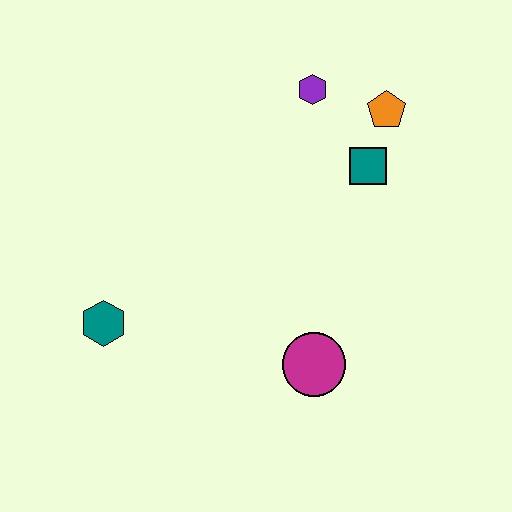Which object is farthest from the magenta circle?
The purple hexagon is farthest from the magenta circle.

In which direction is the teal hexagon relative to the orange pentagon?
The teal hexagon is to the left of the orange pentagon.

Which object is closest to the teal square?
The orange pentagon is closest to the teal square.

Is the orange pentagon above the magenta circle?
Yes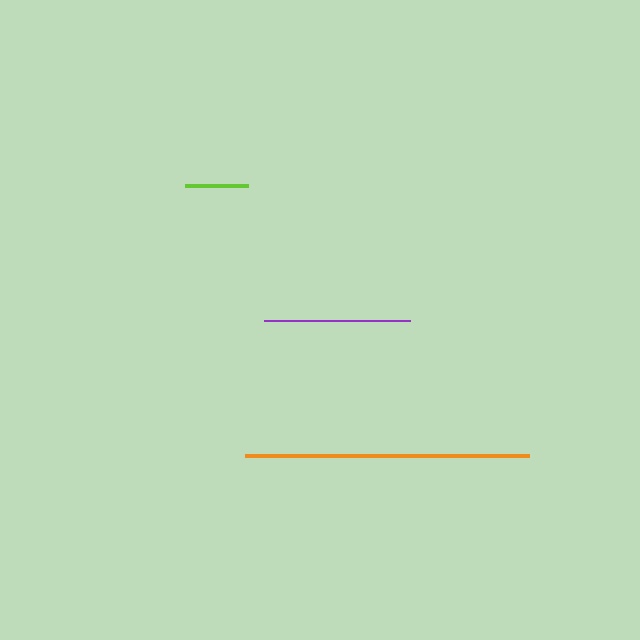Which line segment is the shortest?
The lime line is the shortest at approximately 63 pixels.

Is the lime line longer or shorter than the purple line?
The purple line is longer than the lime line.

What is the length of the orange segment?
The orange segment is approximately 285 pixels long.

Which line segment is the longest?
The orange line is the longest at approximately 285 pixels.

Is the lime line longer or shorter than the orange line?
The orange line is longer than the lime line.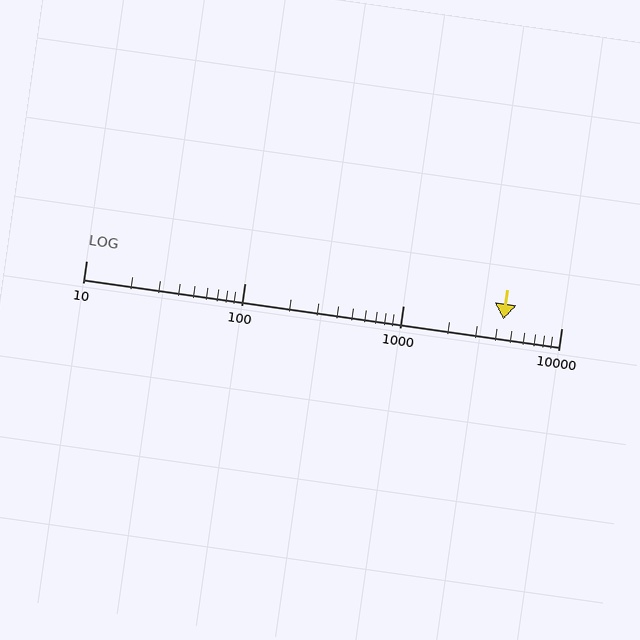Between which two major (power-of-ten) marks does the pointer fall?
The pointer is between 1000 and 10000.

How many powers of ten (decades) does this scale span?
The scale spans 3 decades, from 10 to 10000.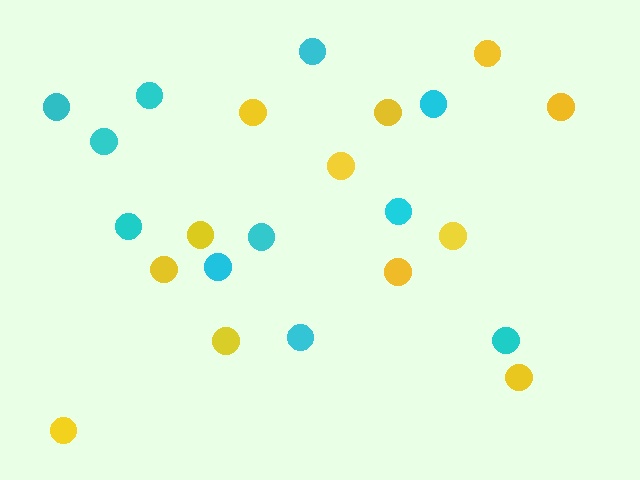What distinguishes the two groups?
There are 2 groups: one group of yellow circles (12) and one group of cyan circles (11).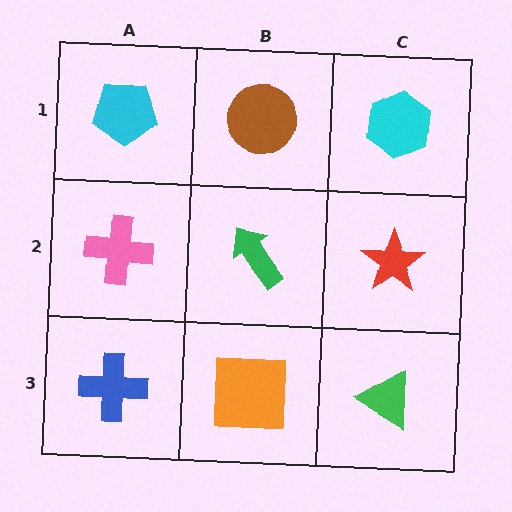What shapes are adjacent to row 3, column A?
A pink cross (row 2, column A), an orange square (row 3, column B).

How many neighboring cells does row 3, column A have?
2.